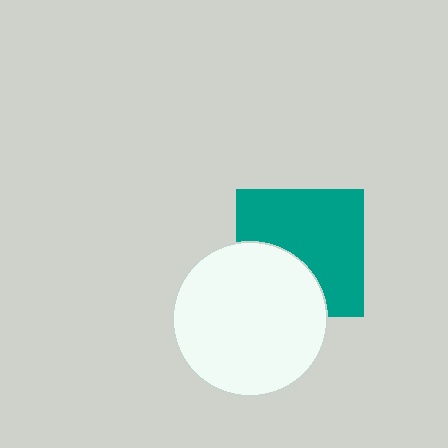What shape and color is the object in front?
The object in front is a white circle.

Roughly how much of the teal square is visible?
About half of it is visible (roughly 65%).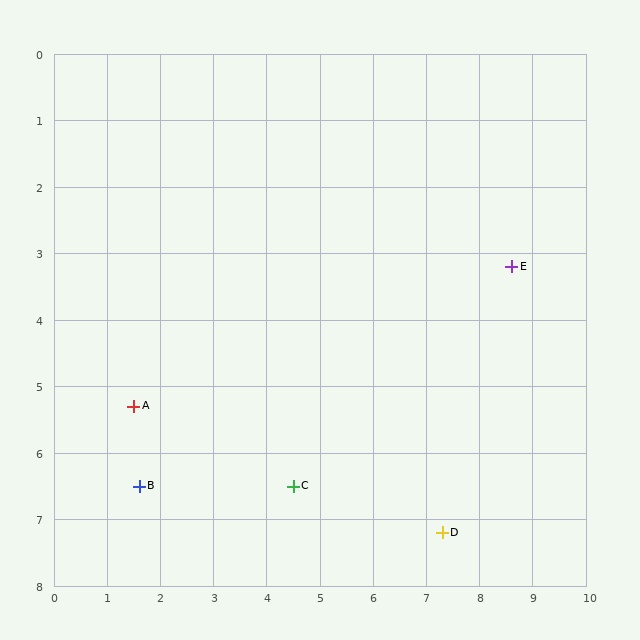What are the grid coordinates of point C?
Point C is at approximately (4.5, 6.5).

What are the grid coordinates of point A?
Point A is at approximately (1.5, 5.3).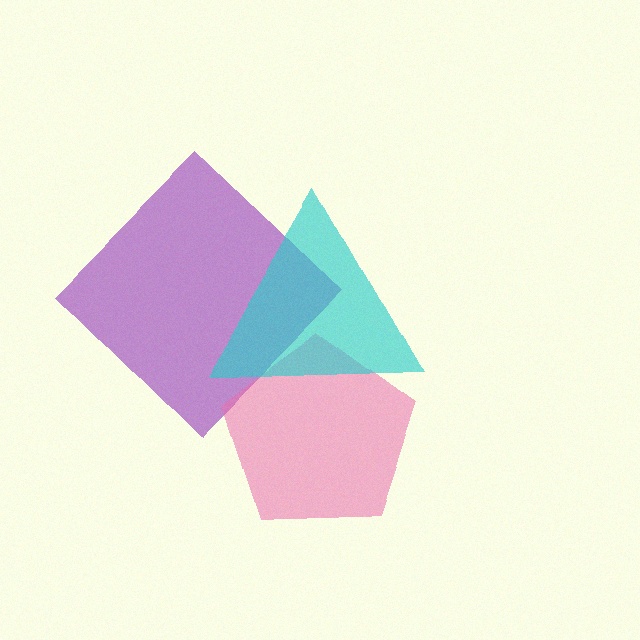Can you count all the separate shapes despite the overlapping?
Yes, there are 3 separate shapes.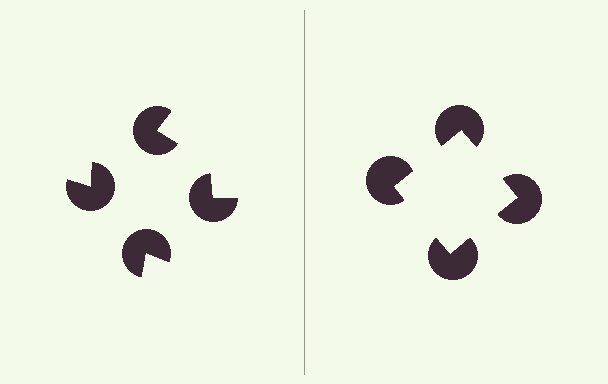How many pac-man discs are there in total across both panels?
8 — 4 on each side.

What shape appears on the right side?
An illusory square.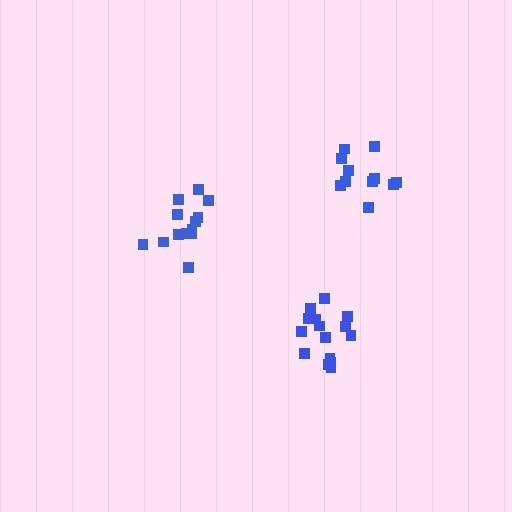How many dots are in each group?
Group 1: 13 dots, Group 2: 11 dots, Group 3: 15 dots (39 total).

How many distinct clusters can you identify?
There are 3 distinct clusters.